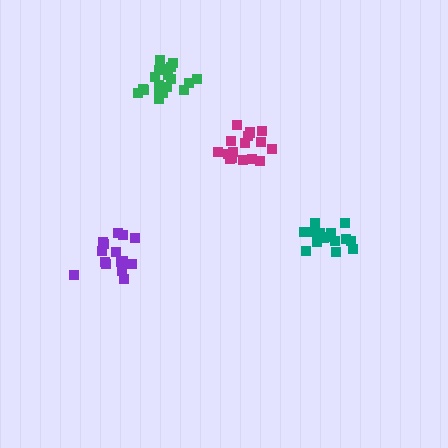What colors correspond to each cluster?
The clusters are colored: magenta, teal, purple, green.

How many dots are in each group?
Group 1: 17 dots, Group 2: 15 dots, Group 3: 15 dots, Group 4: 19 dots (66 total).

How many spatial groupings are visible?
There are 4 spatial groupings.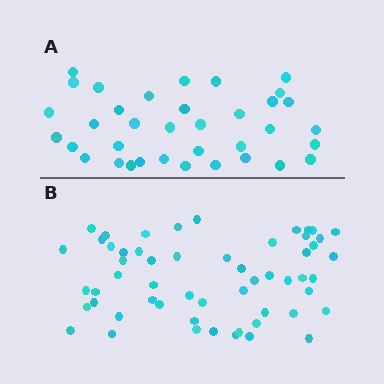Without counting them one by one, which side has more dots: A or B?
Region B (the bottom region) has more dots.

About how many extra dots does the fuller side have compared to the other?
Region B has approximately 20 more dots than region A.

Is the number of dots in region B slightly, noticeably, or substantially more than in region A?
Region B has substantially more. The ratio is roughly 1.6 to 1.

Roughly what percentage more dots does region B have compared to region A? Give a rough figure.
About 55% more.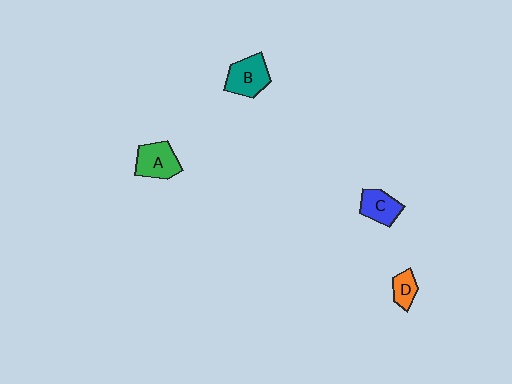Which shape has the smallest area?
Shape D (orange).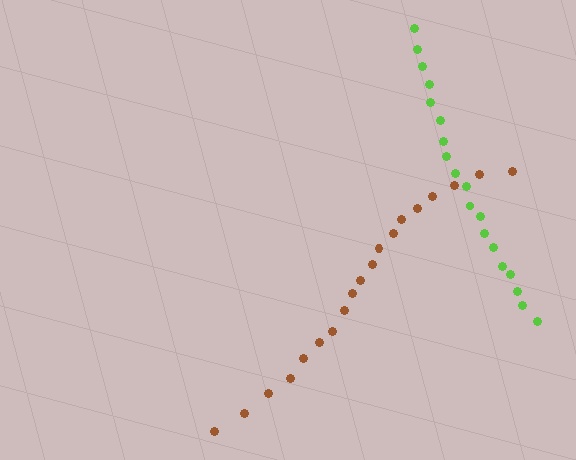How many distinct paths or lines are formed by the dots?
There are 2 distinct paths.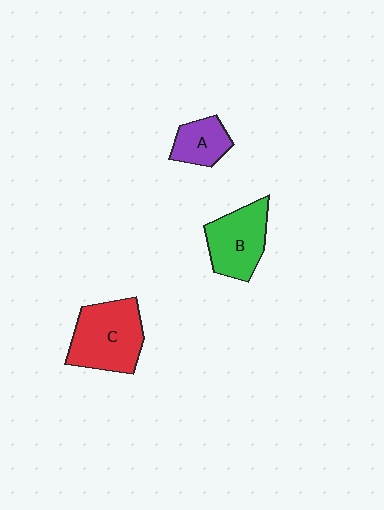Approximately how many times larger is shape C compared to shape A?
Approximately 2.0 times.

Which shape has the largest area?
Shape C (red).